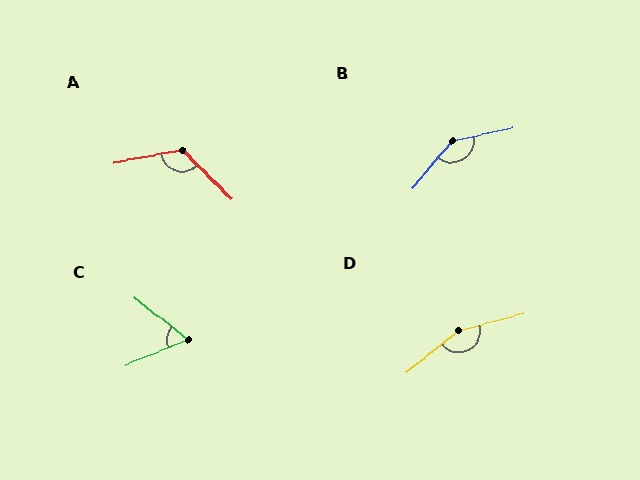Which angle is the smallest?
C, at approximately 60 degrees.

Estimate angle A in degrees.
Approximately 125 degrees.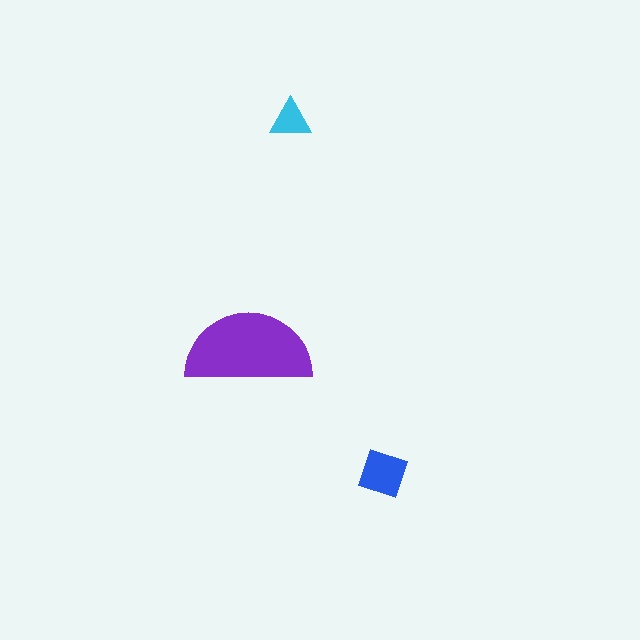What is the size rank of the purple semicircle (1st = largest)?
1st.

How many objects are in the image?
There are 3 objects in the image.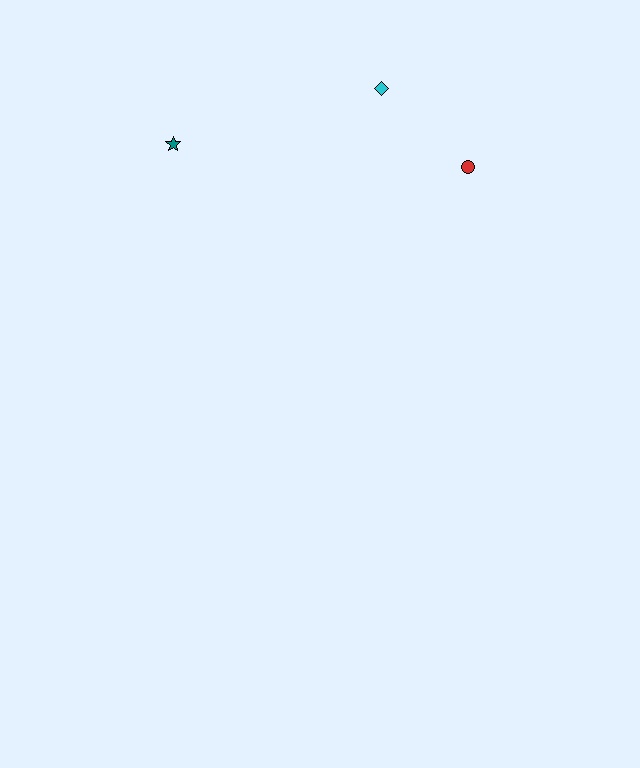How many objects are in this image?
There are 3 objects.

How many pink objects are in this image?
There are no pink objects.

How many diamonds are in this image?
There is 1 diamond.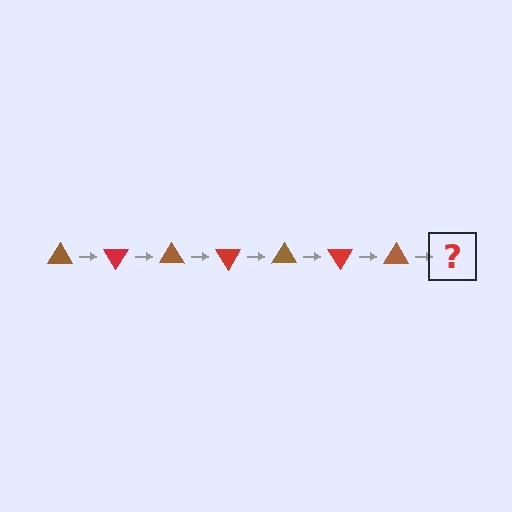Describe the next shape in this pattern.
It should be a red triangle, rotated 420 degrees from the start.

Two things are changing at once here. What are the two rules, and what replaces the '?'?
The two rules are that it rotates 60 degrees each step and the color cycles through brown and red. The '?' should be a red triangle, rotated 420 degrees from the start.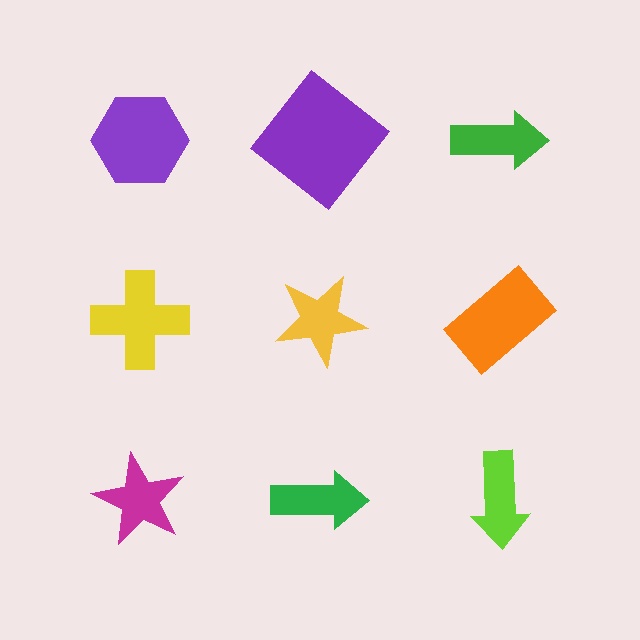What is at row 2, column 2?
A yellow star.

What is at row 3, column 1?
A magenta star.